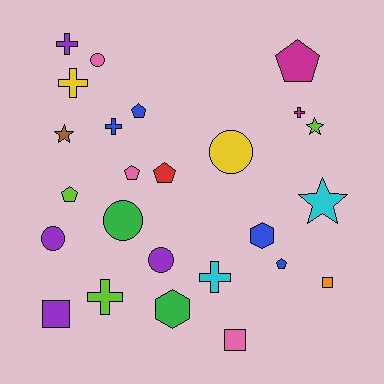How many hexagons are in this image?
There are 2 hexagons.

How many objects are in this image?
There are 25 objects.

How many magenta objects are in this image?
There are 2 magenta objects.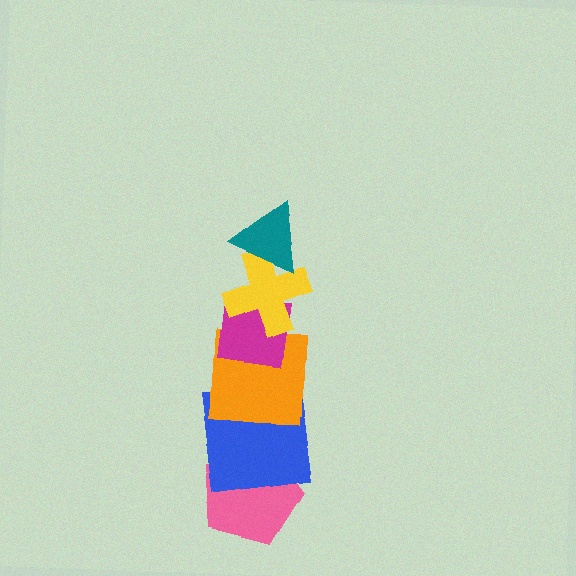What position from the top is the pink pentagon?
The pink pentagon is 6th from the top.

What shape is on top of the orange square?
The magenta square is on top of the orange square.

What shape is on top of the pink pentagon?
The blue square is on top of the pink pentagon.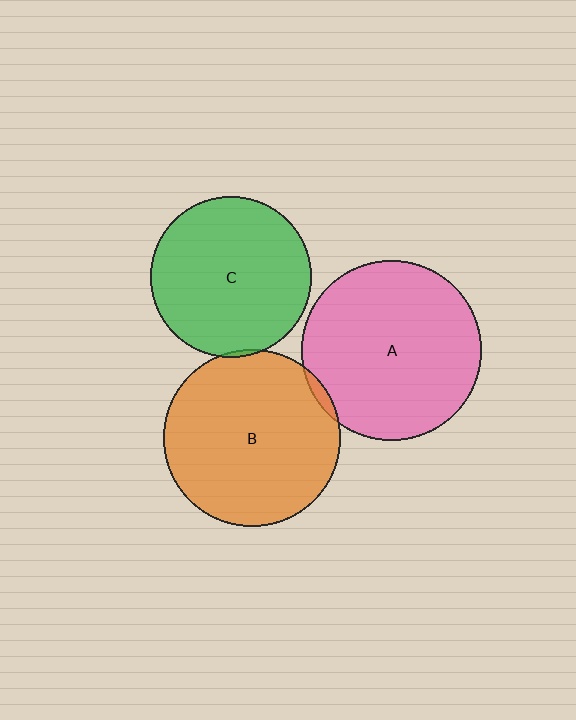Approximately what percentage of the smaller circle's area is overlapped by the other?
Approximately 5%.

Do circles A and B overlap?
Yes.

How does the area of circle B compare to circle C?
Approximately 1.2 times.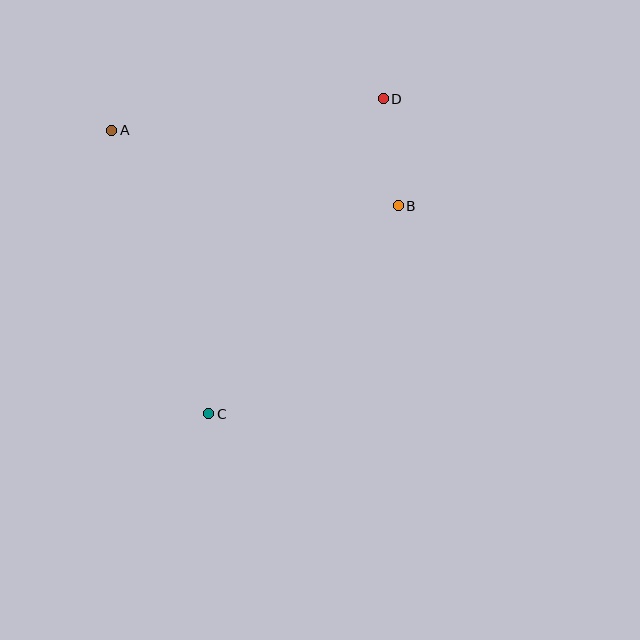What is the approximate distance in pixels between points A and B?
The distance between A and B is approximately 296 pixels.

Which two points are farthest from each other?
Points C and D are farthest from each other.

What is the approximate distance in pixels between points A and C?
The distance between A and C is approximately 300 pixels.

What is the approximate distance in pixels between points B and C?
The distance between B and C is approximately 282 pixels.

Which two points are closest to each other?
Points B and D are closest to each other.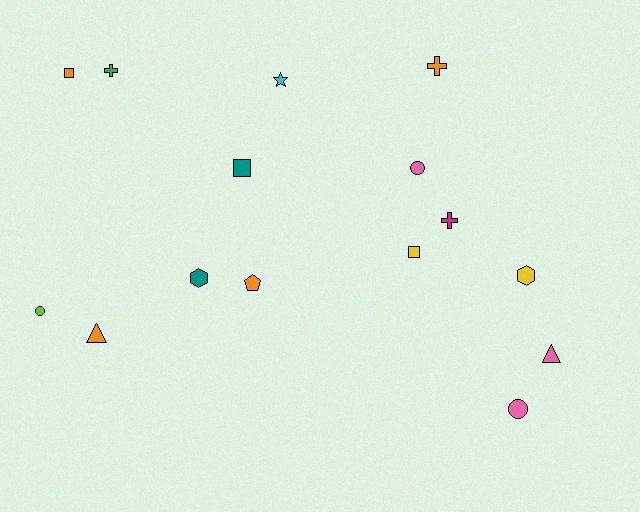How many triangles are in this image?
There are 2 triangles.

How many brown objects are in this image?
There are no brown objects.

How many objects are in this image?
There are 15 objects.